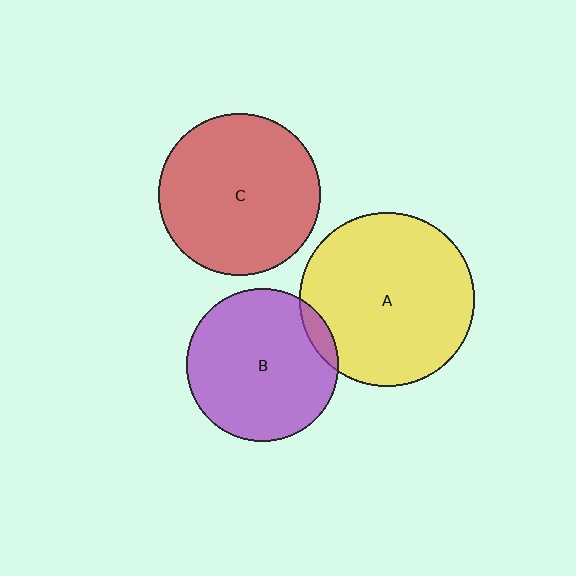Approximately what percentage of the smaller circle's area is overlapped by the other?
Approximately 5%.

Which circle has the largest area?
Circle A (yellow).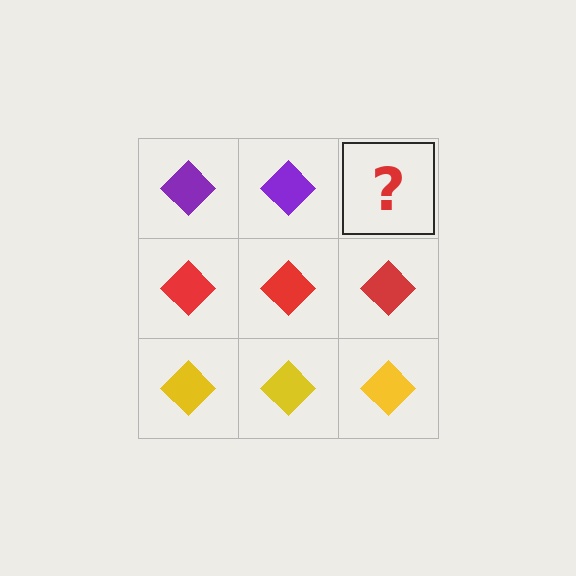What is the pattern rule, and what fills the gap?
The rule is that each row has a consistent color. The gap should be filled with a purple diamond.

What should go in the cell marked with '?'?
The missing cell should contain a purple diamond.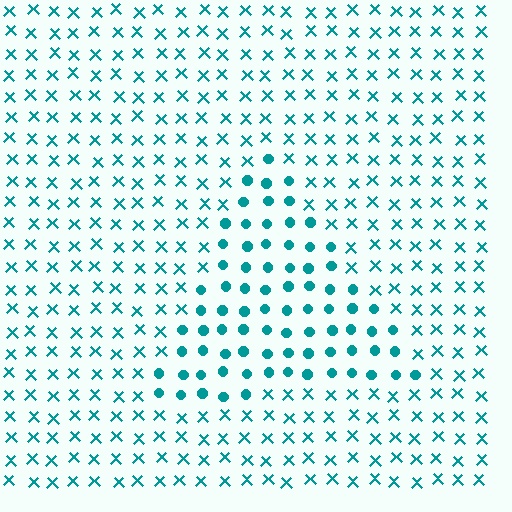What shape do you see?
I see a triangle.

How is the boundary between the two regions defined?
The boundary is defined by a change in element shape: circles inside vs. X marks outside. All elements share the same color and spacing.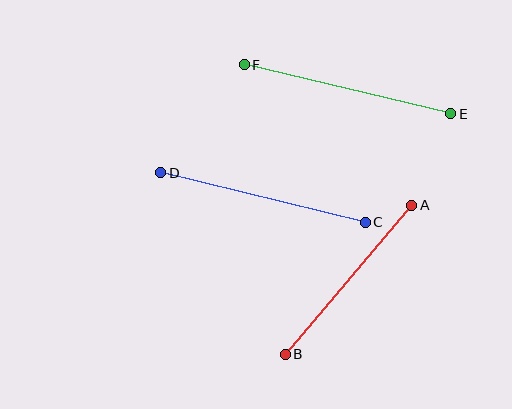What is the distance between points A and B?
The distance is approximately 196 pixels.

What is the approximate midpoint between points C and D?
The midpoint is at approximately (263, 198) pixels.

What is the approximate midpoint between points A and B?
The midpoint is at approximately (348, 280) pixels.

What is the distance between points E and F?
The distance is approximately 212 pixels.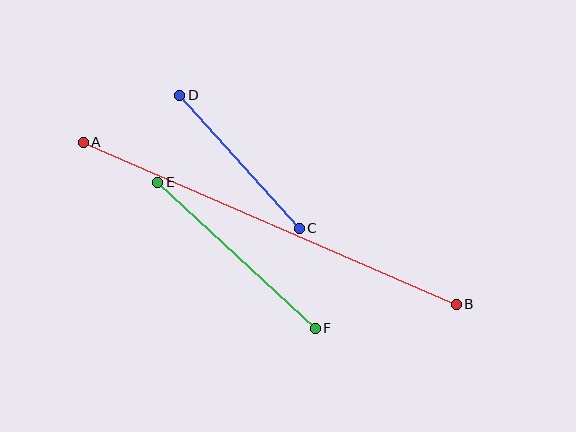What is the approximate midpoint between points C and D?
The midpoint is at approximately (239, 162) pixels.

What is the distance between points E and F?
The distance is approximately 215 pixels.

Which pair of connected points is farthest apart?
Points A and B are farthest apart.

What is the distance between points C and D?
The distance is approximately 179 pixels.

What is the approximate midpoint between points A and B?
The midpoint is at approximately (270, 223) pixels.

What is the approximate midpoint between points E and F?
The midpoint is at approximately (236, 255) pixels.